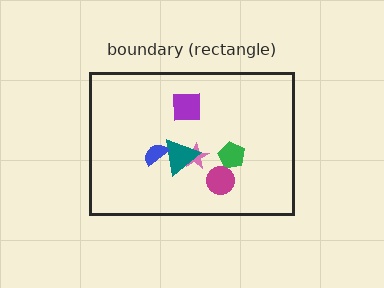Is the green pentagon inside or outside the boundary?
Inside.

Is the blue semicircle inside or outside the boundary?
Inside.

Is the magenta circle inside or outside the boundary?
Inside.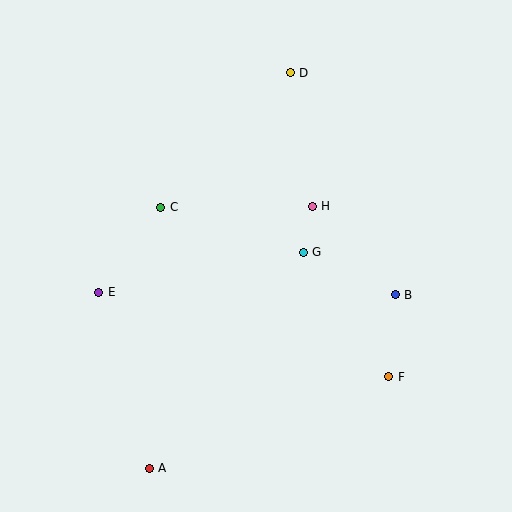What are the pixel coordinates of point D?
Point D is at (290, 73).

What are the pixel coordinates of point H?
Point H is at (312, 206).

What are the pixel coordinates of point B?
Point B is at (395, 295).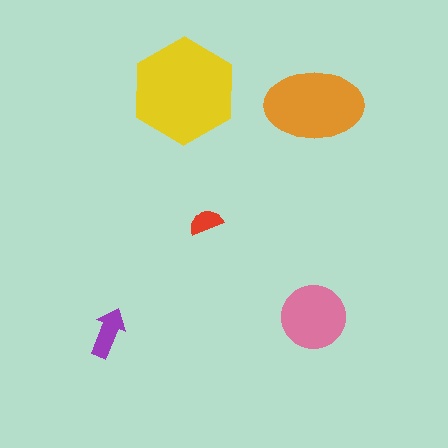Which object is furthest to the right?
The orange ellipse is rightmost.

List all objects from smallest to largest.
The red semicircle, the purple arrow, the pink circle, the orange ellipse, the yellow hexagon.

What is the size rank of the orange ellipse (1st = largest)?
2nd.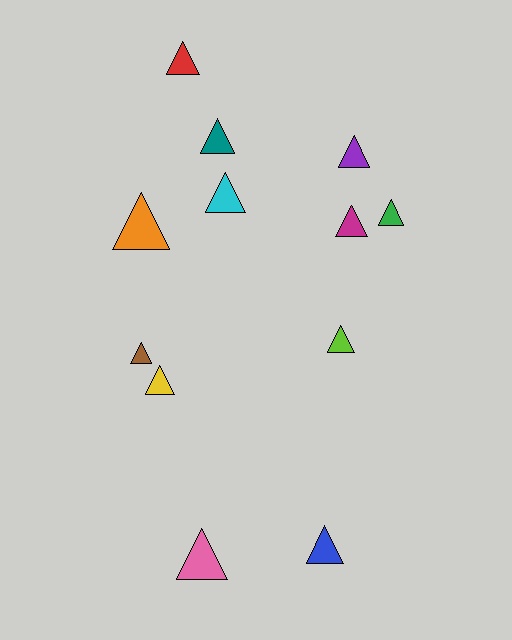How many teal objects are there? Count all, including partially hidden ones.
There is 1 teal object.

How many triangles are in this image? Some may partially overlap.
There are 12 triangles.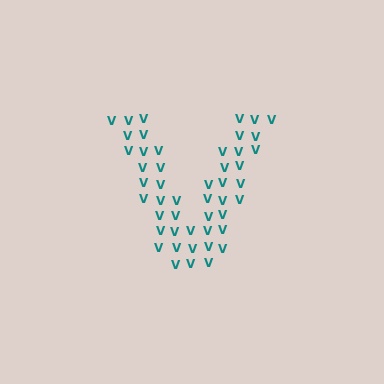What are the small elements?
The small elements are letter V's.